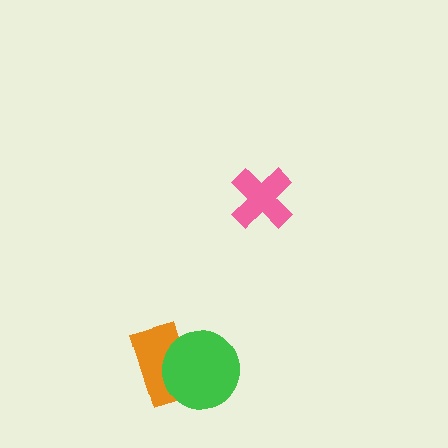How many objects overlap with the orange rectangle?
1 object overlaps with the orange rectangle.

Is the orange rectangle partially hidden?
Yes, it is partially covered by another shape.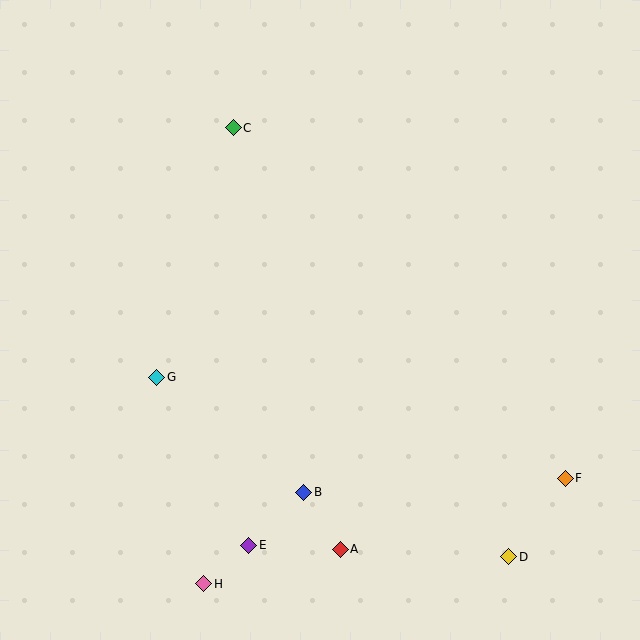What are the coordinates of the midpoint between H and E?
The midpoint between H and E is at (226, 564).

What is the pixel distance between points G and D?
The distance between G and D is 395 pixels.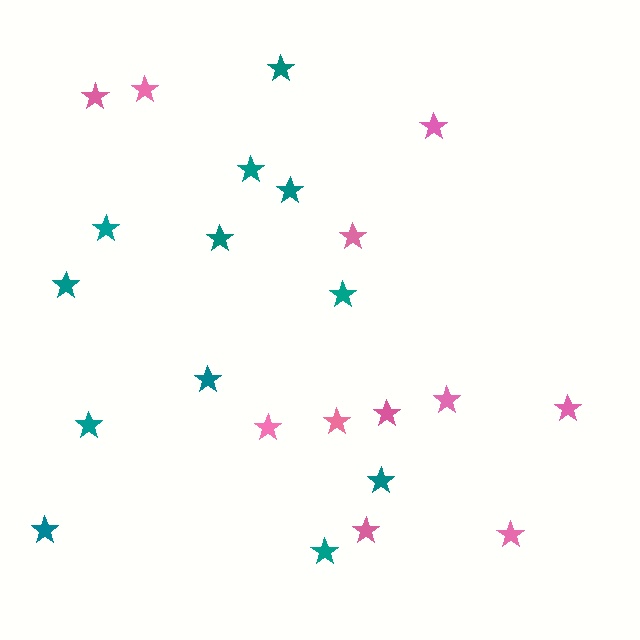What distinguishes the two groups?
There are 2 groups: one group of pink stars (11) and one group of teal stars (12).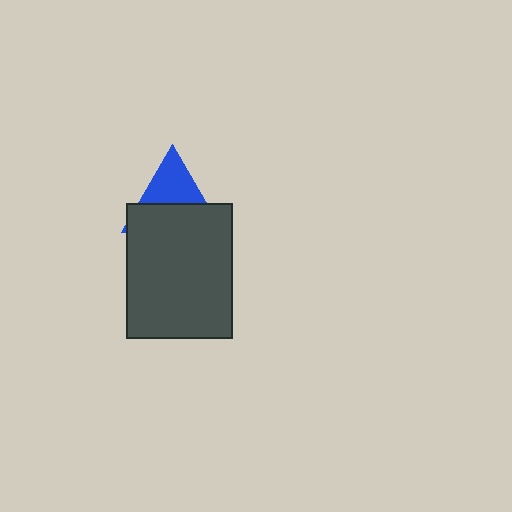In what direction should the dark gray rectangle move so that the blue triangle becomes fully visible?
The dark gray rectangle should move down. That is the shortest direction to clear the overlap and leave the blue triangle fully visible.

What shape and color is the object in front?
The object in front is a dark gray rectangle.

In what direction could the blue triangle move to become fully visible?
The blue triangle could move up. That would shift it out from behind the dark gray rectangle entirely.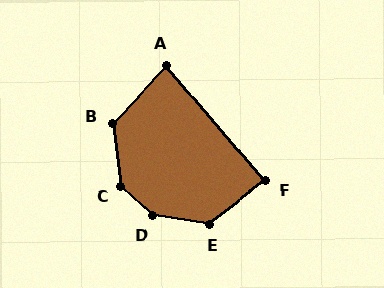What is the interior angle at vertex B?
Approximately 128 degrees (obtuse).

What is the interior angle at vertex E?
Approximately 134 degrees (obtuse).